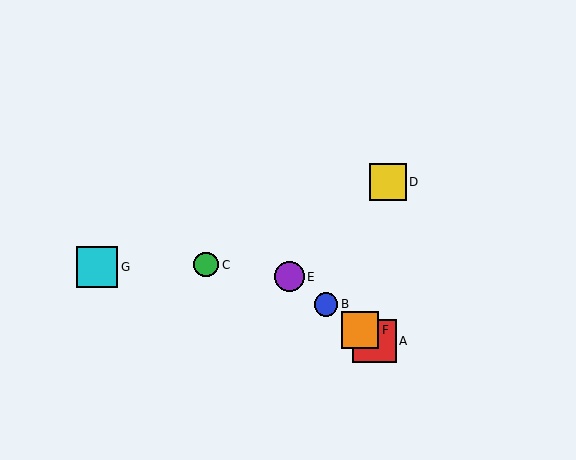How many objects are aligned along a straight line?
4 objects (A, B, E, F) are aligned along a straight line.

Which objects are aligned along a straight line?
Objects A, B, E, F are aligned along a straight line.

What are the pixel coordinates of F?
Object F is at (360, 330).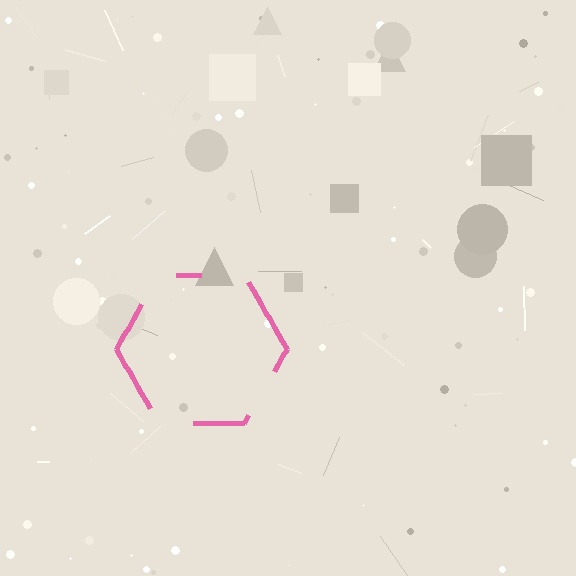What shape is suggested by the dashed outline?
The dashed outline suggests a hexagon.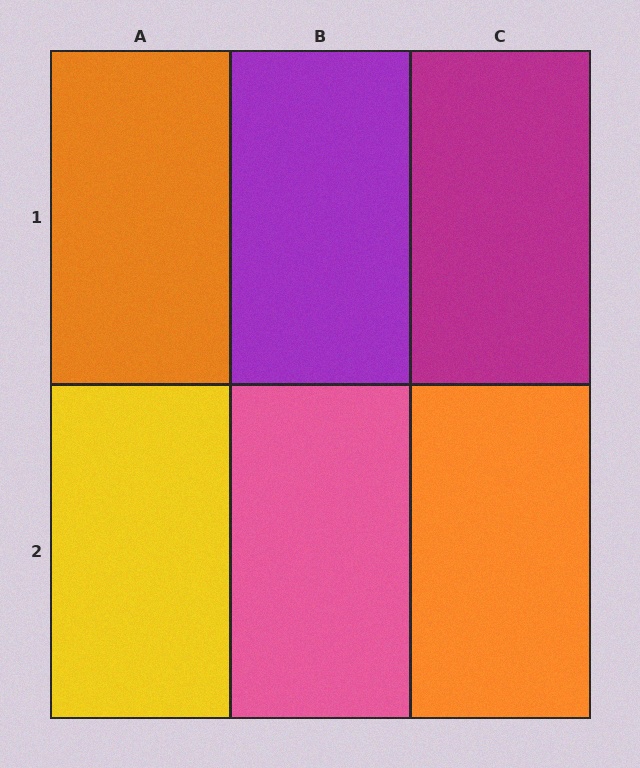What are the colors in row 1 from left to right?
Orange, purple, magenta.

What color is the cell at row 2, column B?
Pink.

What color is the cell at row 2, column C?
Orange.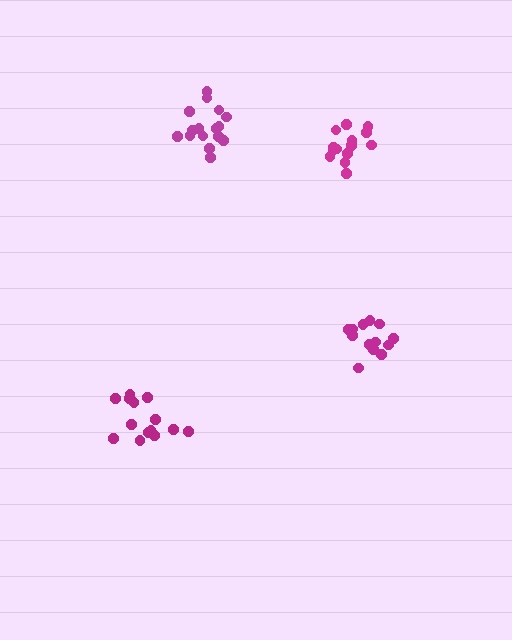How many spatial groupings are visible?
There are 4 spatial groupings.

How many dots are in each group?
Group 1: 14 dots, Group 2: 16 dots, Group 3: 14 dots, Group 4: 13 dots (57 total).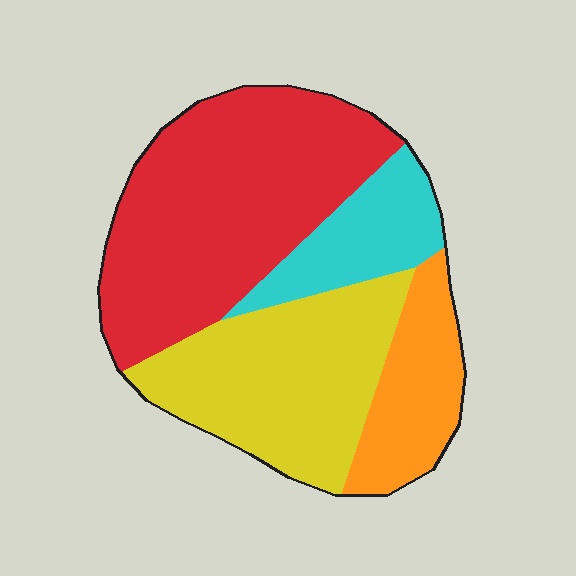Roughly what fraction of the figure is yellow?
Yellow takes up about one third (1/3) of the figure.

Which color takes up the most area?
Red, at roughly 40%.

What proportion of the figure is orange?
Orange takes up less than a sixth of the figure.